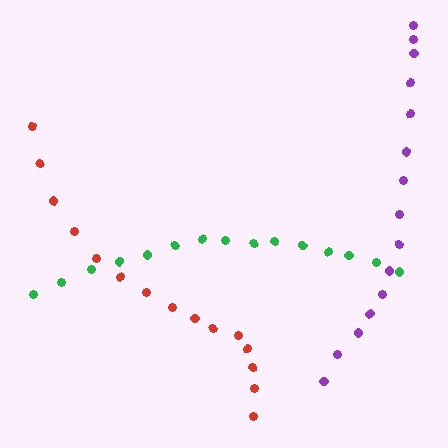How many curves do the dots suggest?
There are 3 distinct paths.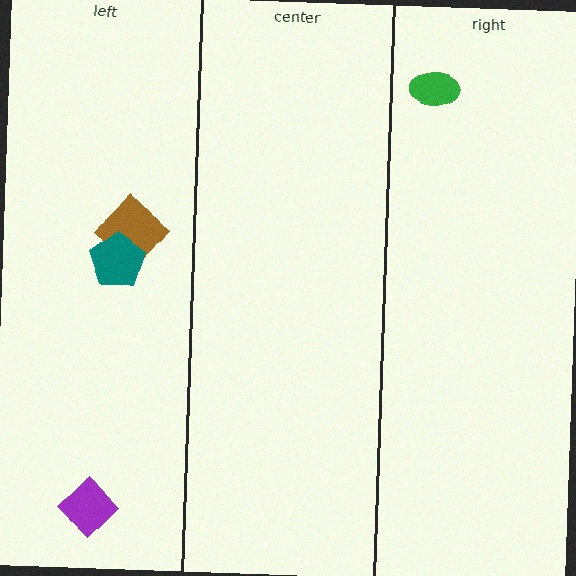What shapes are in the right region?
The green ellipse.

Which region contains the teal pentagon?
The left region.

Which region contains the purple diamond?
The left region.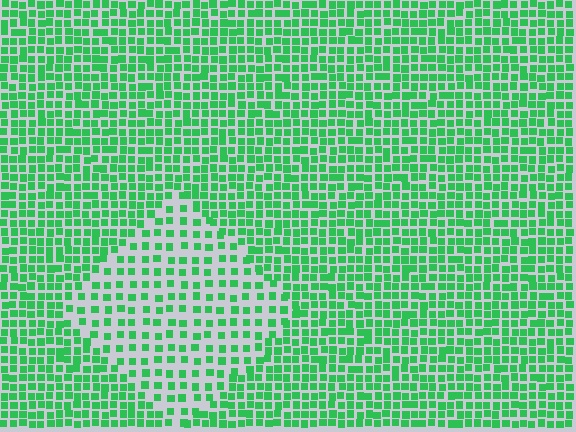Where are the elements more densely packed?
The elements are more densely packed outside the diamond boundary.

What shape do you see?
I see a diamond.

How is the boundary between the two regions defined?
The boundary is defined by a change in element density (approximately 1.9x ratio). All elements are the same color, size, and shape.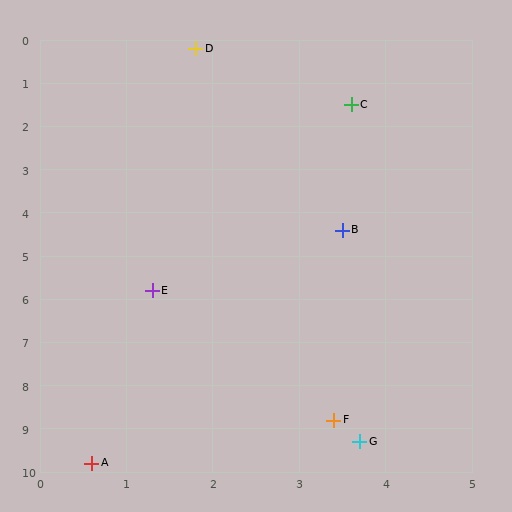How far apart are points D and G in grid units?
Points D and G are about 9.3 grid units apart.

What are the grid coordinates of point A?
Point A is at approximately (0.6, 9.8).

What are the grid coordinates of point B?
Point B is at approximately (3.5, 4.4).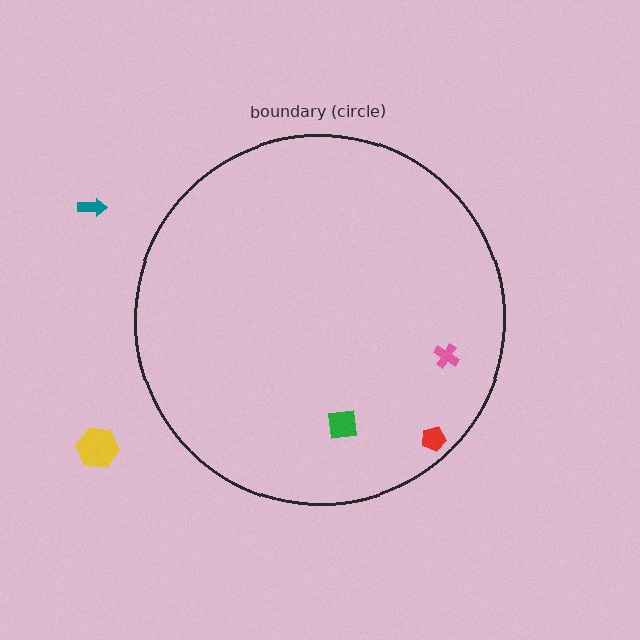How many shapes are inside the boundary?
3 inside, 2 outside.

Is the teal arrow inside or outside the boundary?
Outside.